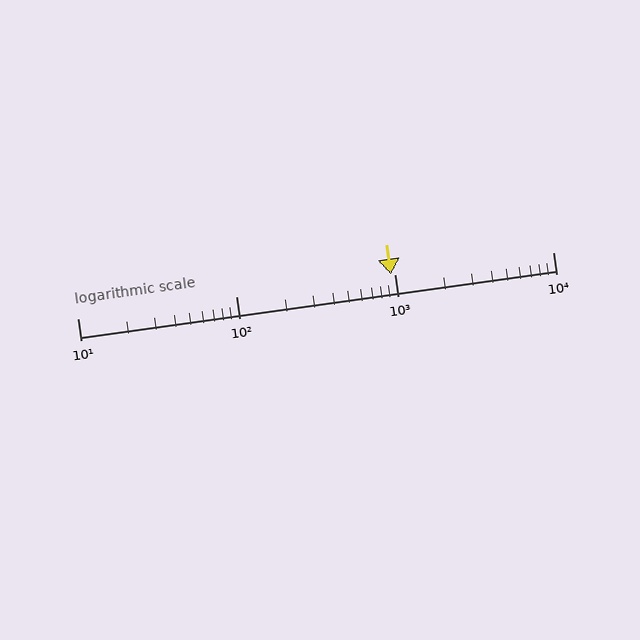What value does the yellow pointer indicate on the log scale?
The pointer indicates approximately 950.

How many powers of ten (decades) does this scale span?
The scale spans 3 decades, from 10 to 10000.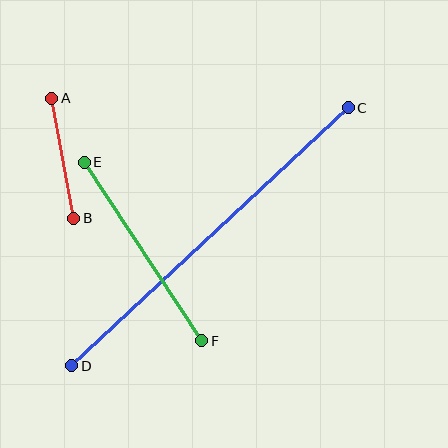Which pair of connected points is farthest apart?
Points C and D are farthest apart.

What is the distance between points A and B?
The distance is approximately 122 pixels.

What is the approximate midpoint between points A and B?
The midpoint is at approximately (63, 158) pixels.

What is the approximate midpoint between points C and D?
The midpoint is at approximately (210, 237) pixels.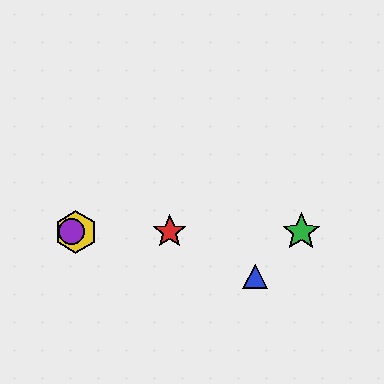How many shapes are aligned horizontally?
4 shapes (the red star, the green star, the yellow hexagon, the purple circle) are aligned horizontally.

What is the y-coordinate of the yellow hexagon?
The yellow hexagon is at y≈232.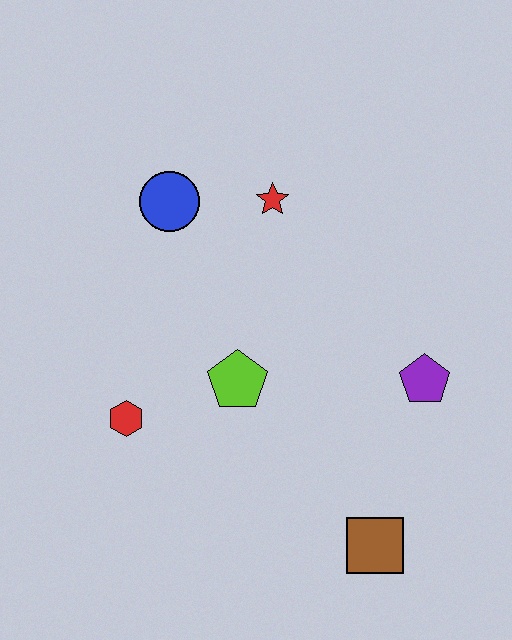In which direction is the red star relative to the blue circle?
The red star is to the right of the blue circle.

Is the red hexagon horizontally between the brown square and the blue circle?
No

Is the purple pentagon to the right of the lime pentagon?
Yes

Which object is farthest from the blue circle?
The brown square is farthest from the blue circle.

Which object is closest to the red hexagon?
The lime pentagon is closest to the red hexagon.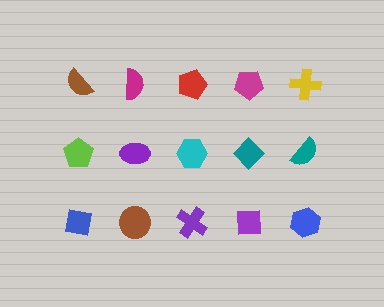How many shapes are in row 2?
5 shapes.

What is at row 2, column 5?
A teal semicircle.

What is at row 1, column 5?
A yellow cross.